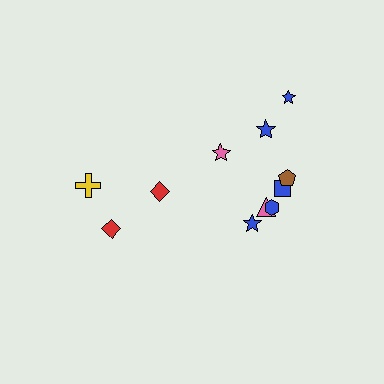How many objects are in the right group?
There are 8 objects.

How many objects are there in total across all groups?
There are 11 objects.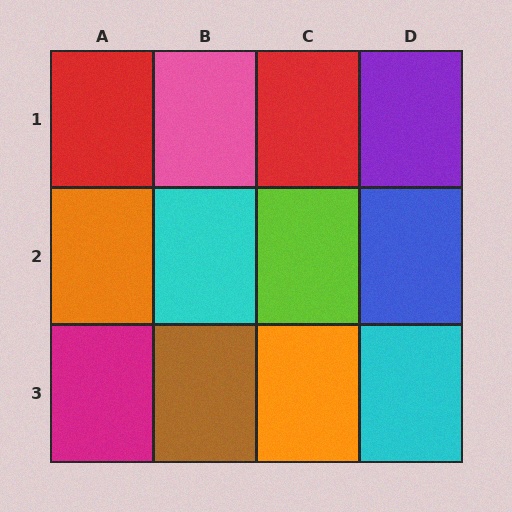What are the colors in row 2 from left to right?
Orange, cyan, lime, blue.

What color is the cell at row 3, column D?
Cyan.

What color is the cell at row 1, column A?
Red.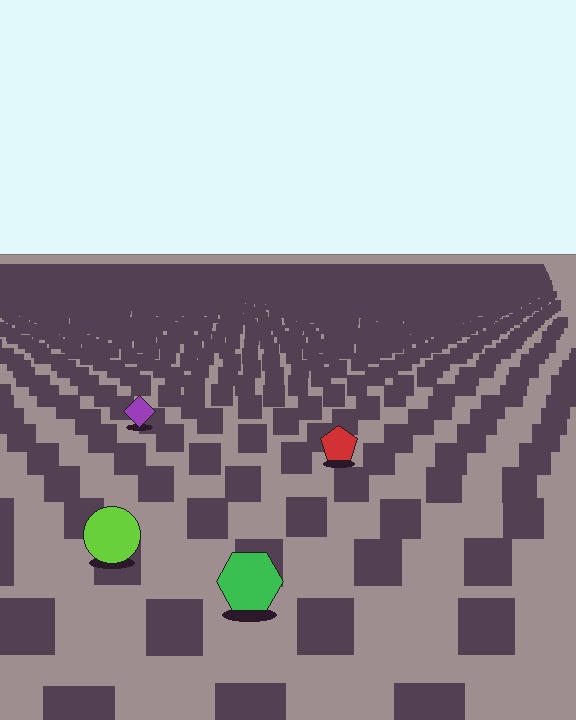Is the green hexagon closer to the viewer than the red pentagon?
Yes. The green hexagon is closer — you can tell from the texture gradient: the ground texture is coarser near it.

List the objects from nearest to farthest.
From nearest to farthest: the green hexagon, the lime circle, the red pentagon, the purple diamond.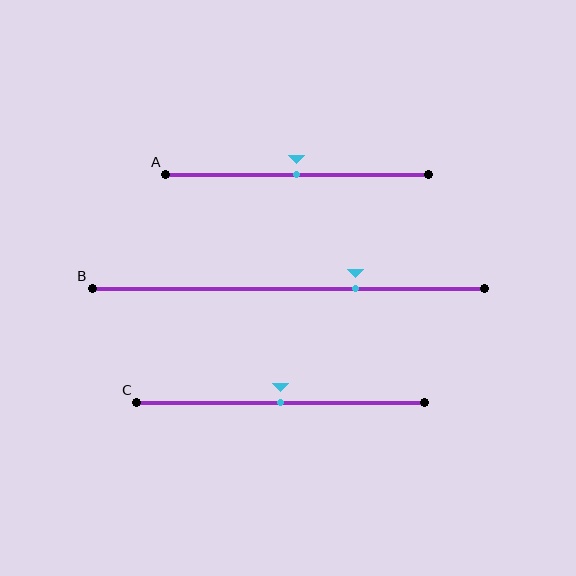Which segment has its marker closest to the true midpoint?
Segment A has its marker closest to the true midpoint.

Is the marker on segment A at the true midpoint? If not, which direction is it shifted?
Yes, the marker on segment A is at the true midpoint.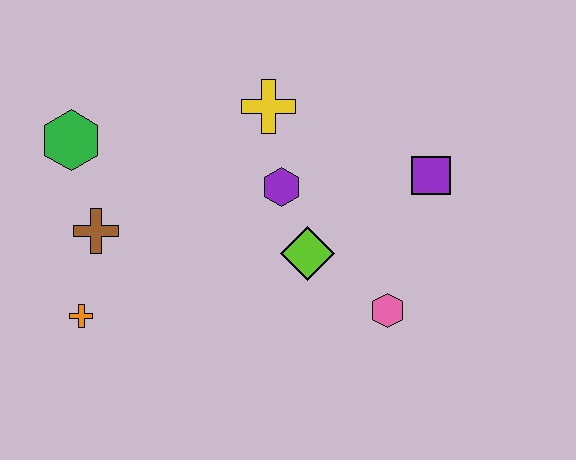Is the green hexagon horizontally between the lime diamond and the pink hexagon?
No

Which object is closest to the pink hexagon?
The lime diamond is closest to the pink hexagon.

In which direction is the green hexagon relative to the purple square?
The green hexagon is to the left of the purple square.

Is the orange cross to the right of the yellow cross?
No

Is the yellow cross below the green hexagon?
No